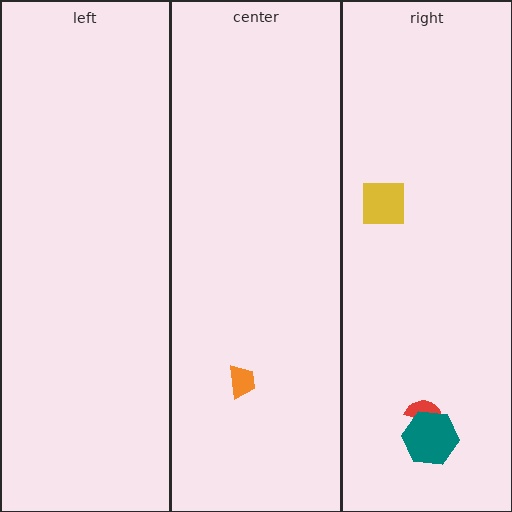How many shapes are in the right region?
3.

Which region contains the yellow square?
The right region.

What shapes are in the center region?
The orange trapezoid.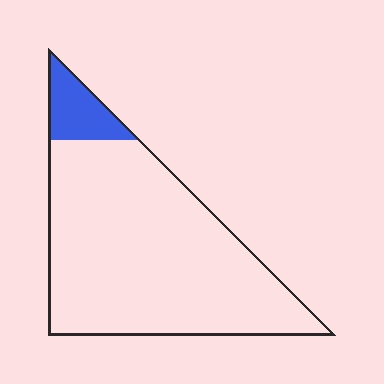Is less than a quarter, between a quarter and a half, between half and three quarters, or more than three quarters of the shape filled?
Less than a quarter.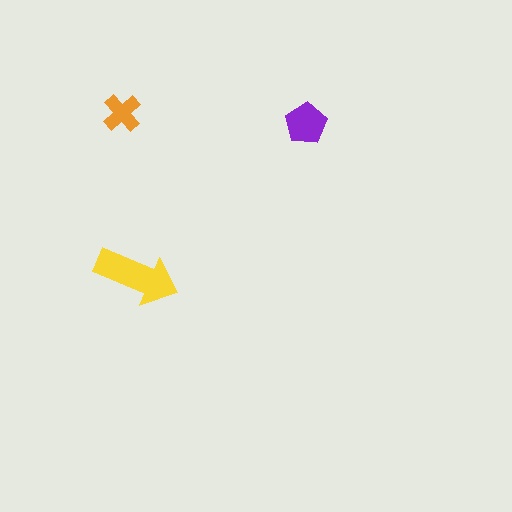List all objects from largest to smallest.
The yellow arrow, the purple pentagon, the orange cross.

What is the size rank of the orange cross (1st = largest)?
3rd.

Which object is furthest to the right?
The purple pentagon is rightmost.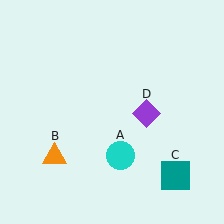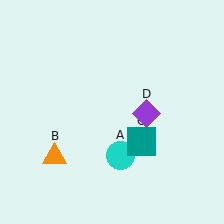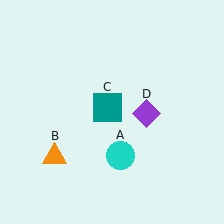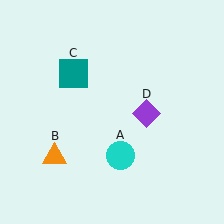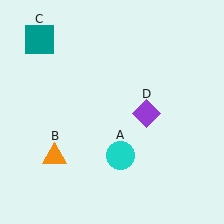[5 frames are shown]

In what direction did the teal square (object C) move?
The teal square (object C) moved up and to the left.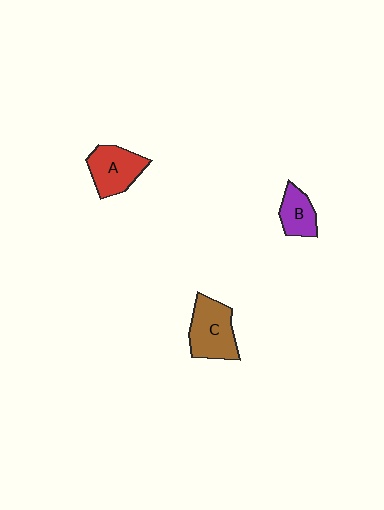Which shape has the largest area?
Shape C (brown).